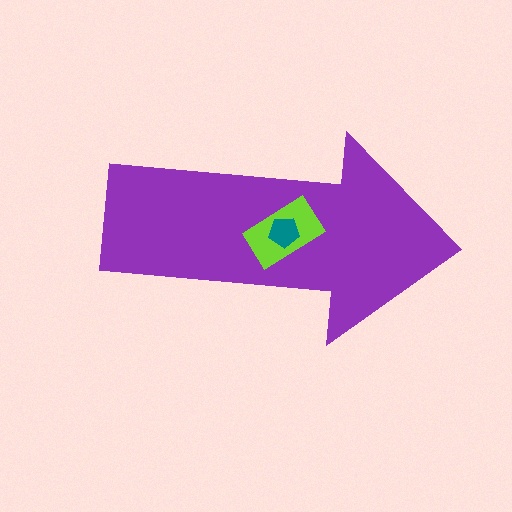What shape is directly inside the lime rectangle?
The teal pentagon.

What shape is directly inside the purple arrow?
The lime rectangle.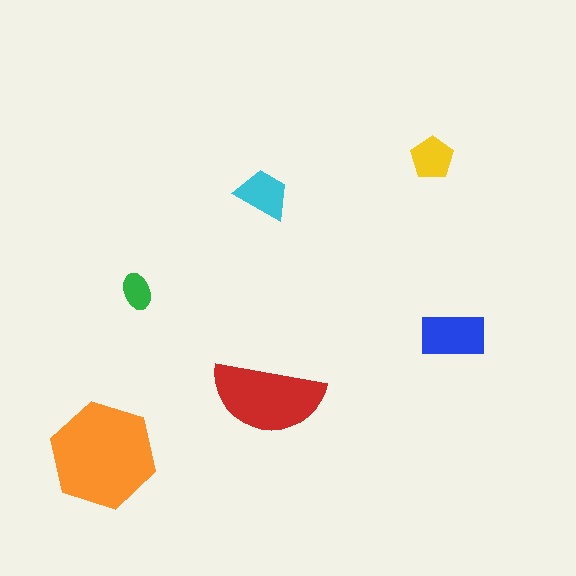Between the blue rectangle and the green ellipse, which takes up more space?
The blue rectangle.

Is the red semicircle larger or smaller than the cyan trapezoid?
Larger.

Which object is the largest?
The orange hexagon.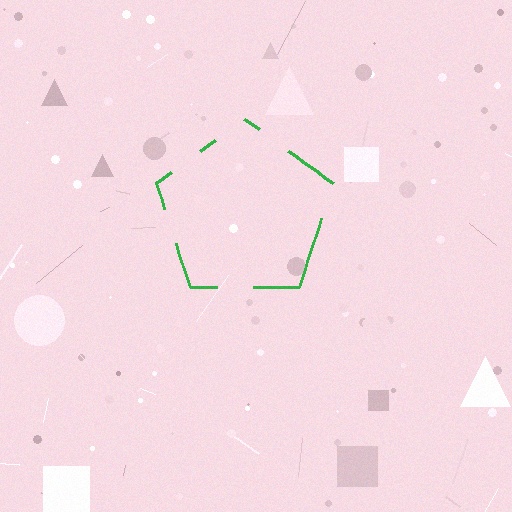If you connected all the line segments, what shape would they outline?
They would outline a pentagon.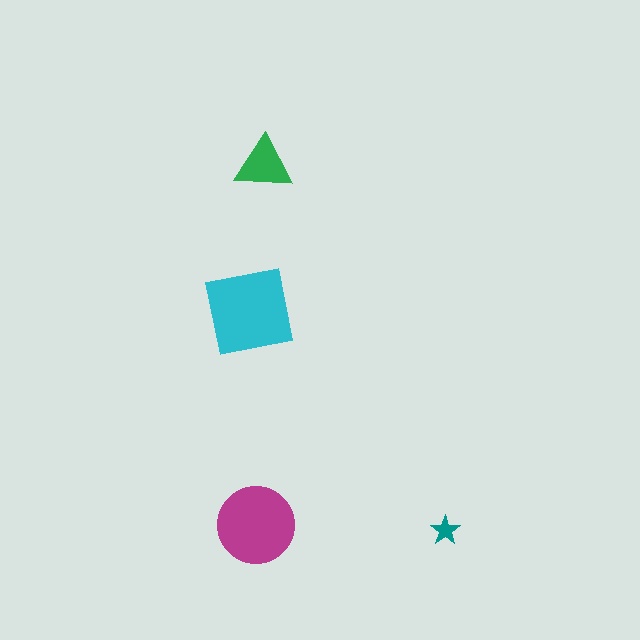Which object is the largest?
The cyan square.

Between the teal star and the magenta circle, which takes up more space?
The magenta circle.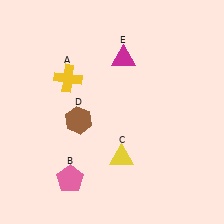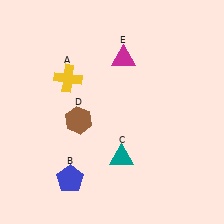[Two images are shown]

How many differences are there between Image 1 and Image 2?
There are 2 differences between the two images.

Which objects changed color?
B changed from pink to blue. C changed from yellow to teal.